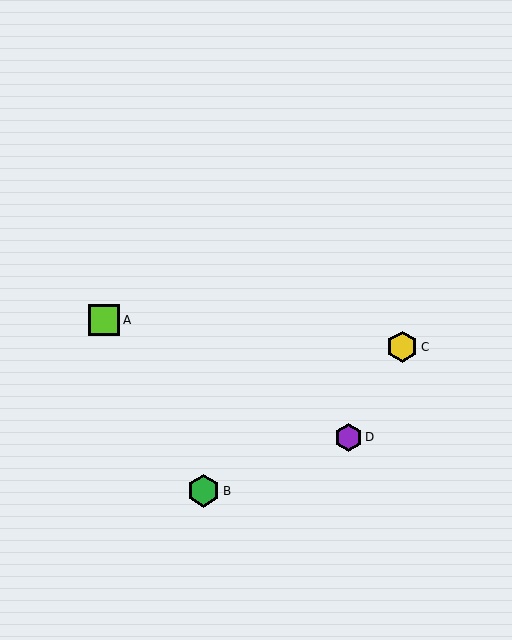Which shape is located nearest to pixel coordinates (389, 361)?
The yellow hexagon (labeled C) at (402, 347) is nearest to that location.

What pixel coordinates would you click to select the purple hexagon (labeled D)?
Click at (348, 437) to select the purple hexagon D.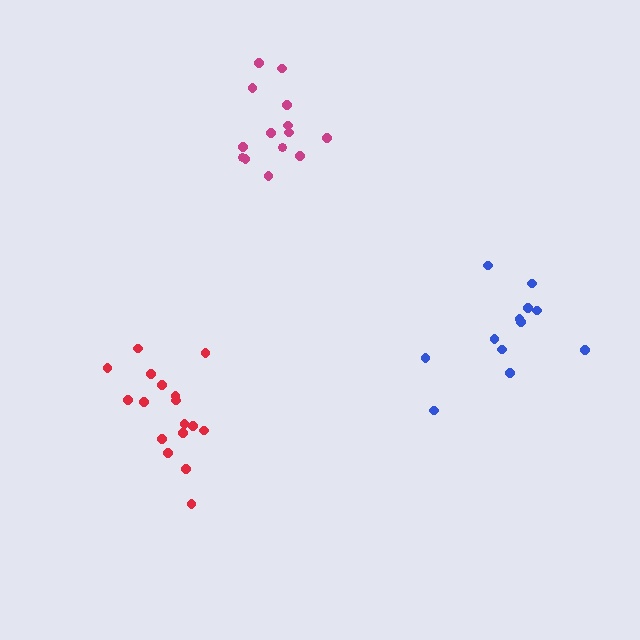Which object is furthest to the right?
The blue cluster is rightmost.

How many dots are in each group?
Group 1: 12 dots, Group 2: 14 dots, Group 3: 17 dots (43 total).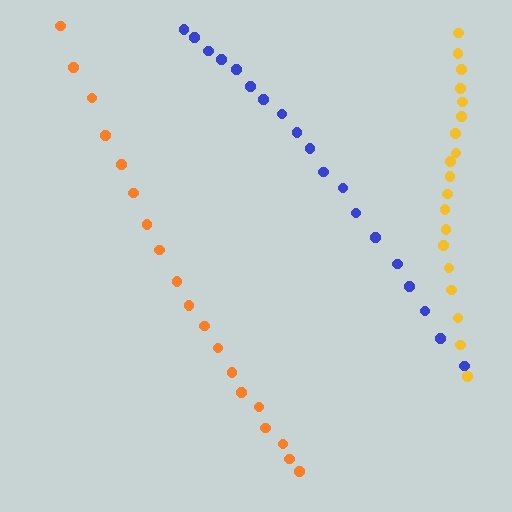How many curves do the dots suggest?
There are 3 distinct paths.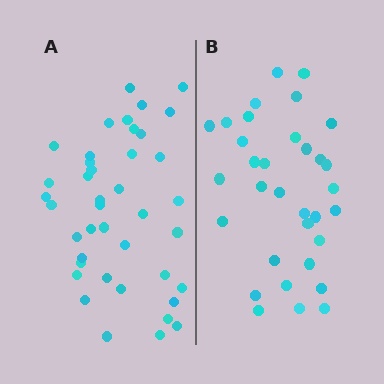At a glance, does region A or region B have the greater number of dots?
Region A (the left region) has more dots.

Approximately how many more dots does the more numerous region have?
Region A has roughly 8 or so more dots than region B.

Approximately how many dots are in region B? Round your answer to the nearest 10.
About 30 dots. (The exact count is 33, which rounds to 30.)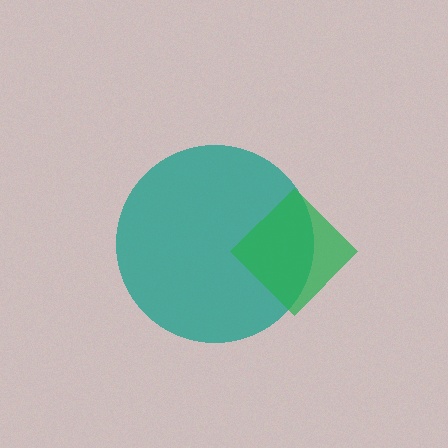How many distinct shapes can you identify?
There are 2 distinct shapes: a teal circle, a green diamond.